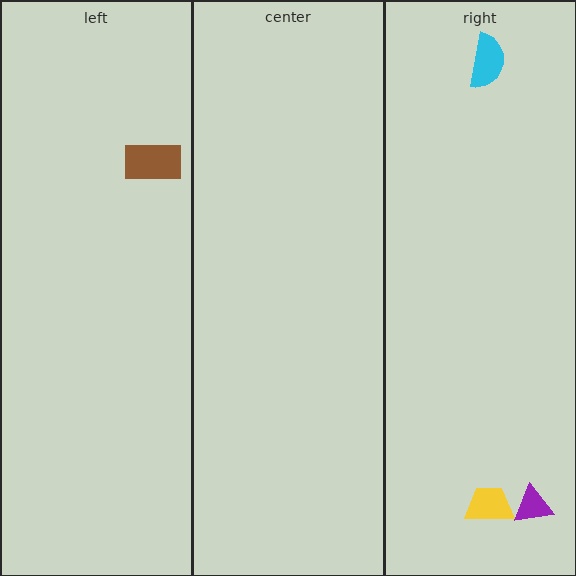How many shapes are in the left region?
1.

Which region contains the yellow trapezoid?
The right region.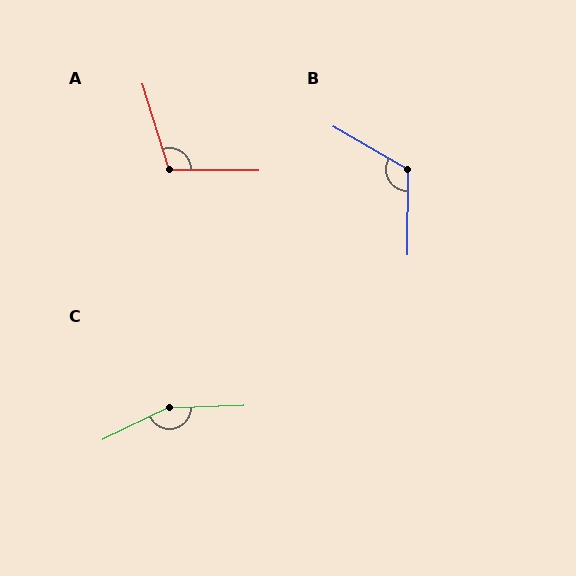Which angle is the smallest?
A, at approximately 108 degrees.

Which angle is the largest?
C, at approximately 156 degrees.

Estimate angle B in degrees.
Approximately 120 degrees.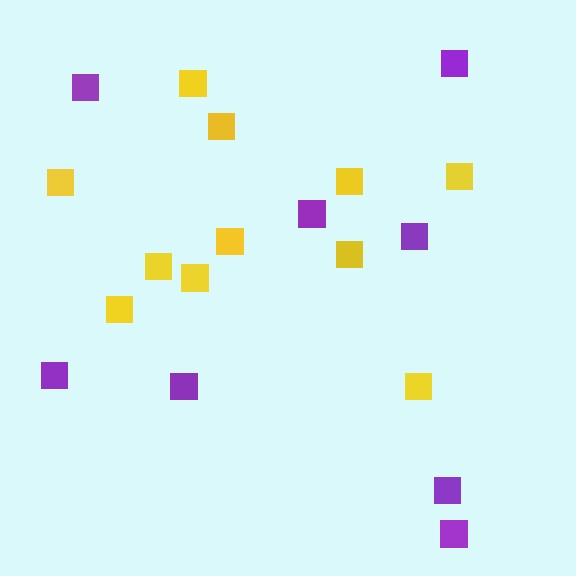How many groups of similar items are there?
There are 2 groups: one group of purple squares (8) and one group of yellow squares (11).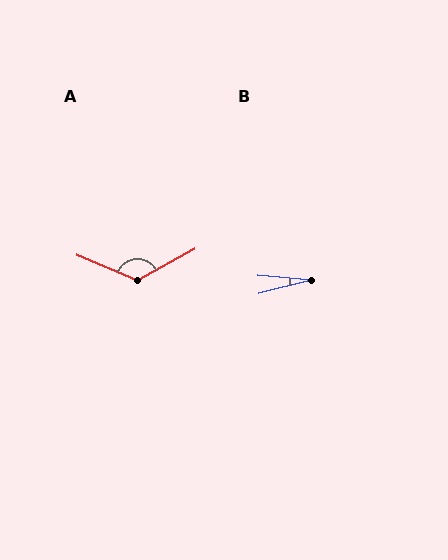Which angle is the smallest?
B, at approximately 20 degrees.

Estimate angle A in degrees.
Approximately 128 degrees.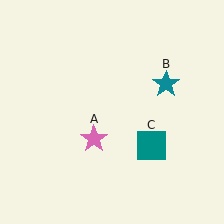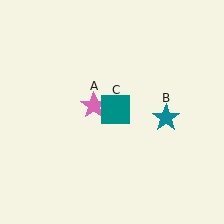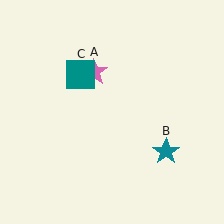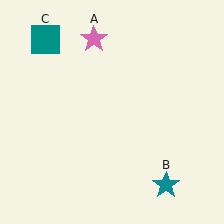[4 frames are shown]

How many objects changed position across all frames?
3 objects changed position: pink star (object A), teal star (object B), teal square (object C).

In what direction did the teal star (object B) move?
The teal star (object B) moved down.